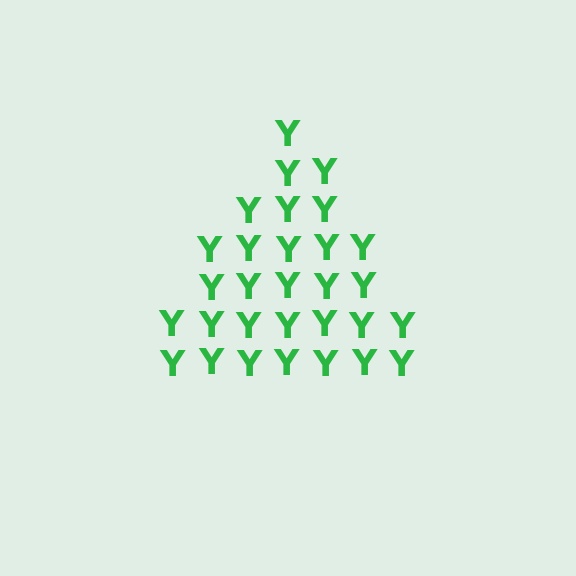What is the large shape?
The large shape is a triangle.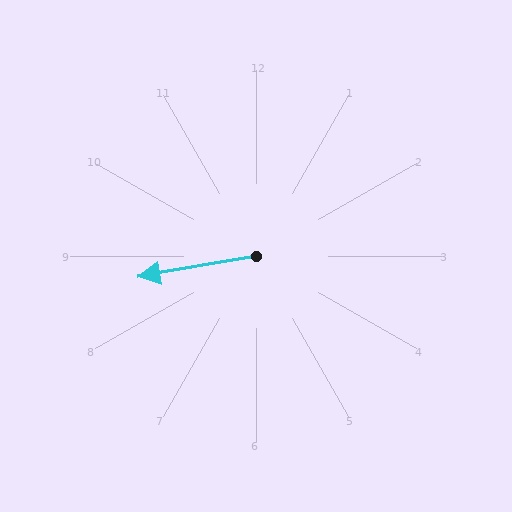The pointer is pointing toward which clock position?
Roughly 9 o'clock.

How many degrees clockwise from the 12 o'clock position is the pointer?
Approximately 260 degrees.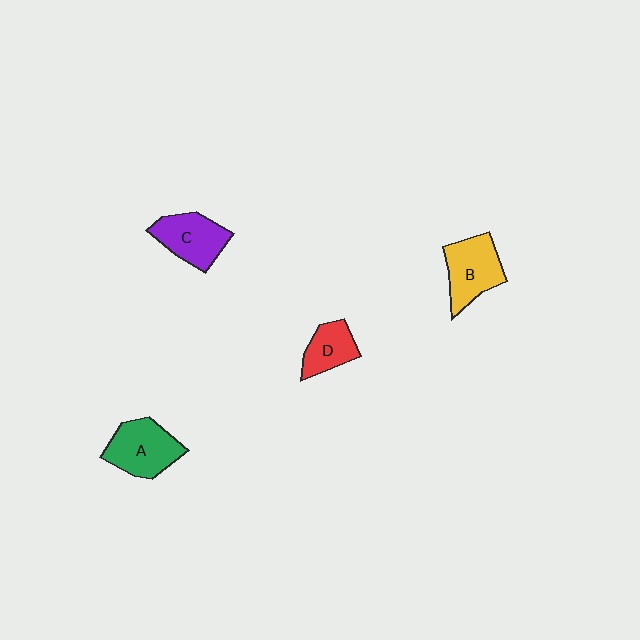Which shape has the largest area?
Shape A (green).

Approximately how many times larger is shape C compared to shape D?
Approximately 1.4 times.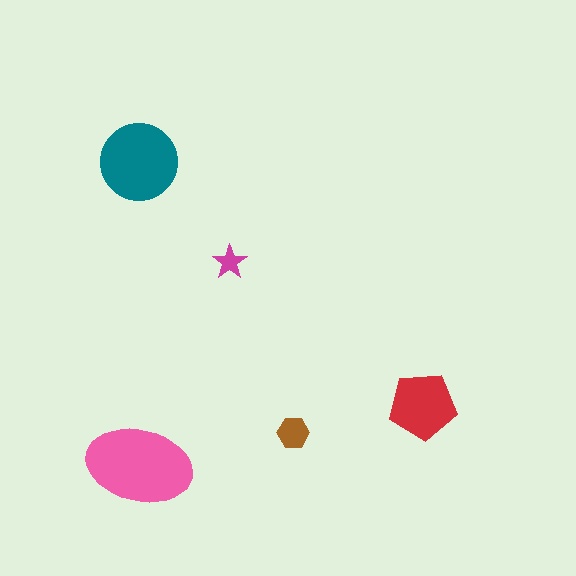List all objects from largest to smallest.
The pink ellipse, the teal circle, the red pentagon, the brown hexagon, the magenta star.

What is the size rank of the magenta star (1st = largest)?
5th.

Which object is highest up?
The teal circle is topmost.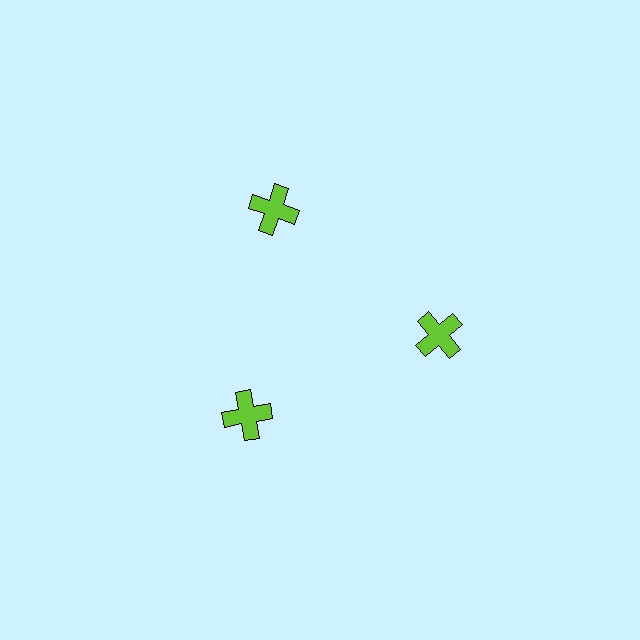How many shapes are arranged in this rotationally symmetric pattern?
There are 3 shapes, arranged in 3 groups of 1.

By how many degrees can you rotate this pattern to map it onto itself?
The pattern maps onto itself every 120 degrees of rotation.